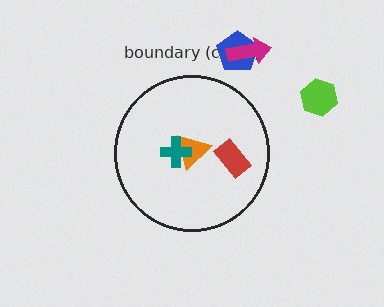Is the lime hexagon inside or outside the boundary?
Outside.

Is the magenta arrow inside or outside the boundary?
Outside.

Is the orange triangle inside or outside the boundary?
Inside.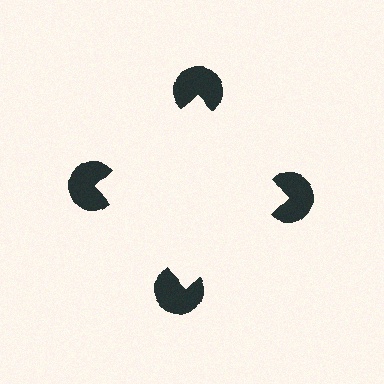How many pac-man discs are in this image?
There are 4 — one at each vertex of the illusory square.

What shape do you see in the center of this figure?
An illusory square — its edges are inferred from the aligned wedge cuts in the pac-man discs, not physically drawn.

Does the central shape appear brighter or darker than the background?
It typically appears slightly brighter than the background, even though no actual brightness change is drawn.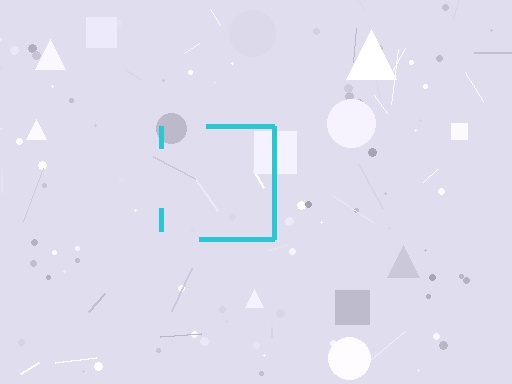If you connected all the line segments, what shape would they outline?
They would outline a square.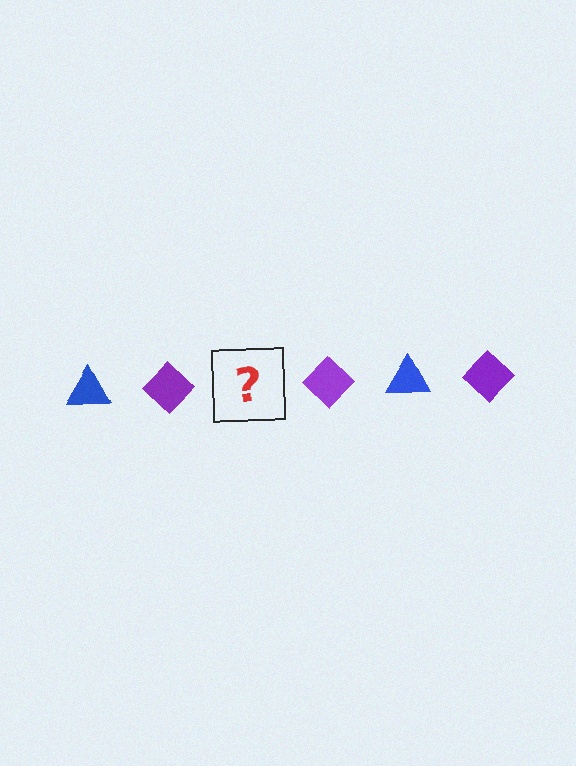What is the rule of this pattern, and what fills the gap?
The rule is that the pattern alternates between blue triangle and purple diamond. The gap should be filled with a blue triangle.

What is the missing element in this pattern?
The missing element is a blue triangle.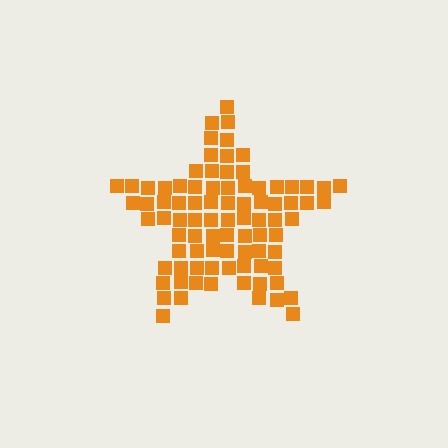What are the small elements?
The small elements are squares.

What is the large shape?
The large shape is a star.